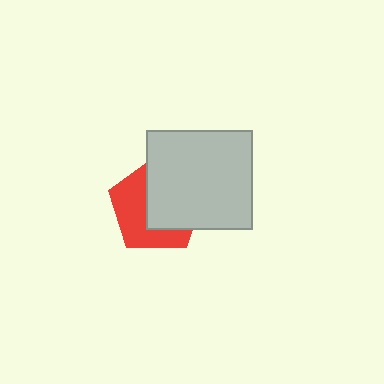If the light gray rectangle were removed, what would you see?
You would see the complete red pentagon.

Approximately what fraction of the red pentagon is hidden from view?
Roughly 53% of the red pentagon is hidden behind the light gray rectangle.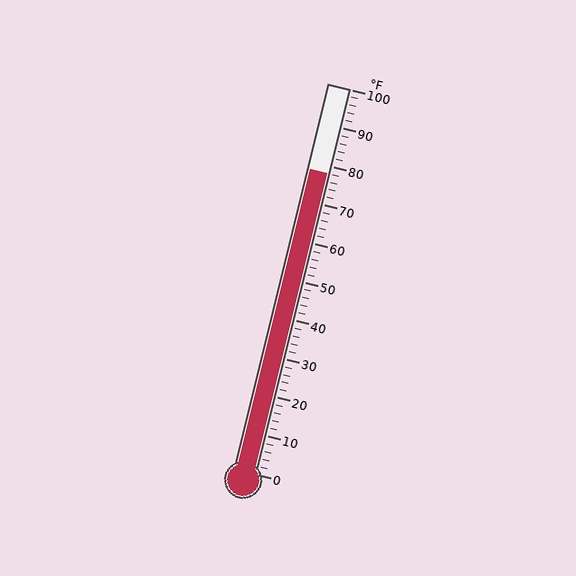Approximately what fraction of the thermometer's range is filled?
The thermometer is filled to approximately 80% of its range.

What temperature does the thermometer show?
The thermometer shows approximately 78°F.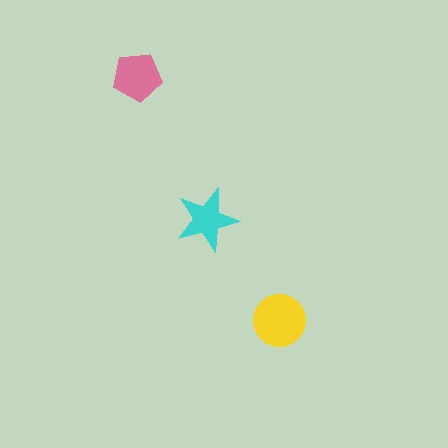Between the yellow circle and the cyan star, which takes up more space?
The yellow circle.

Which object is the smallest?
The cyan star.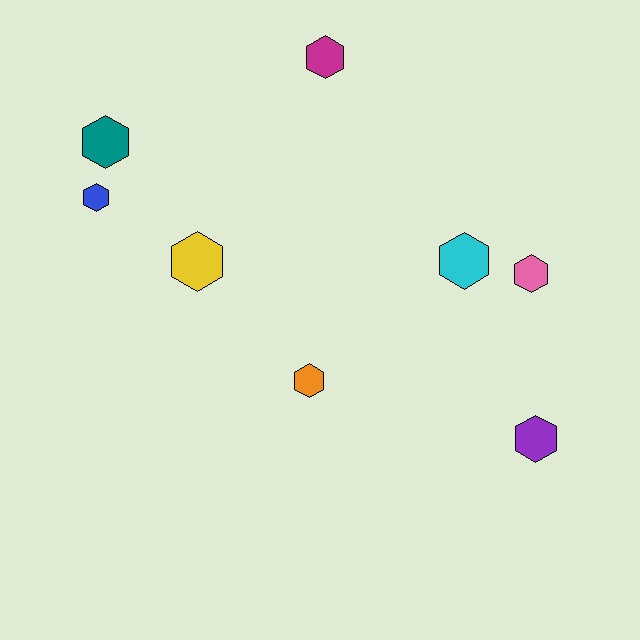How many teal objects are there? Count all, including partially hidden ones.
There is 1 teal object.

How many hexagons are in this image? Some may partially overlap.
There are 8 hexagons.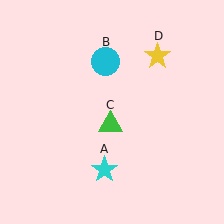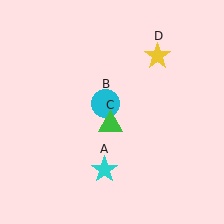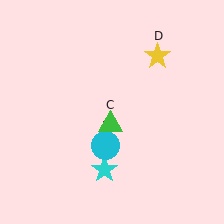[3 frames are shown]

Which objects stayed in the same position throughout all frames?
Cyan star (object A) and green triangle (object C) and yellow star (object D) remained stationary.